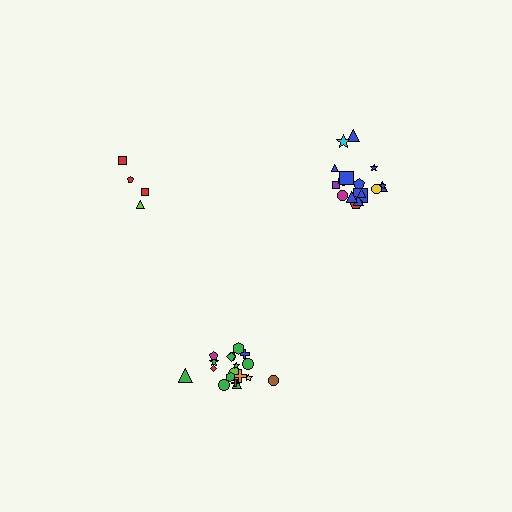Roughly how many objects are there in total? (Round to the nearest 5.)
Roughly 40 objects in total.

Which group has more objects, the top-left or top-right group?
The top-right group.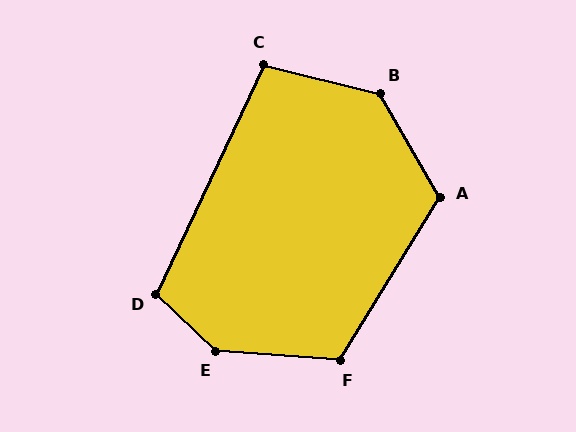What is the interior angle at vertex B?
Approximately 134 degrees (obtuse).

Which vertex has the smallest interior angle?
C, at approximately 101 degrees.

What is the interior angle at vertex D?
Approximately 109 degrees (obtuse).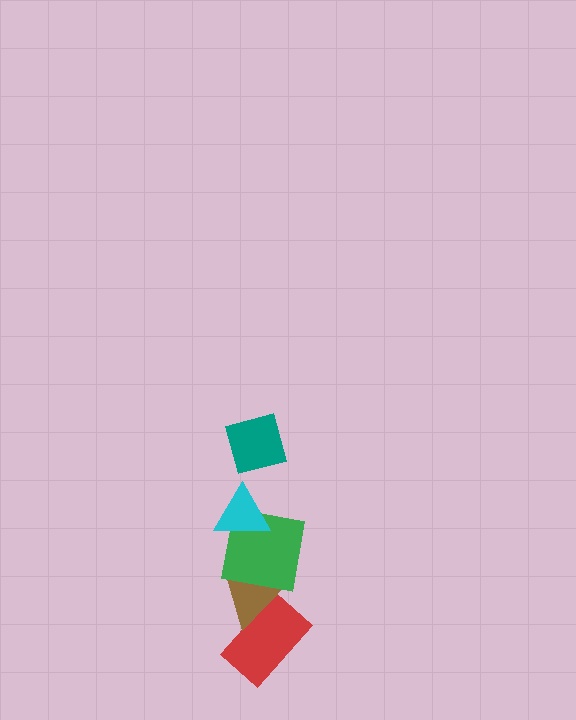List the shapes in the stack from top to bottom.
From top to bottom: the teal diamond, the cyan triangle, the green square, the brown triangle, the red rectangle.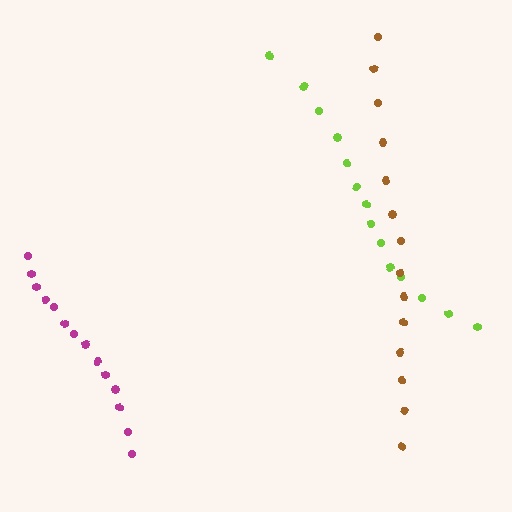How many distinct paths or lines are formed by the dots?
There are 3 distinct paths.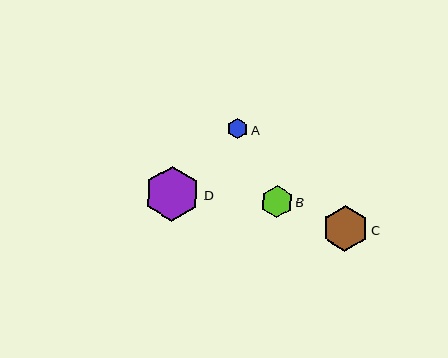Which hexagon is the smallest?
Hexagon A is the smallest with a size of approximately 20 pixels.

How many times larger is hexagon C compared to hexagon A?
Hexagon C is approximately 2.2 times the size of hexagon A.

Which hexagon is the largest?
Hexagon D is the largest with a size of approximately 56 pixels.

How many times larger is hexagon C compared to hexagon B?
Hexagon C is approximately 1.4 times the size of hexagon B.